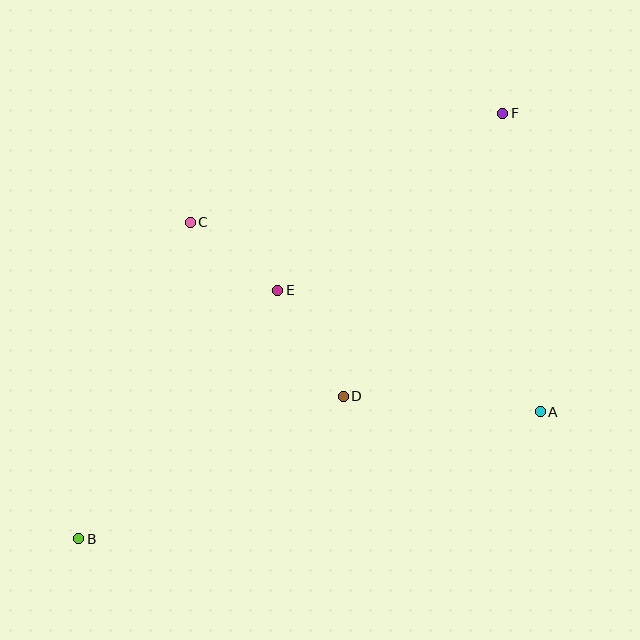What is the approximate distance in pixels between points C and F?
The distance between C and F is approximately 331 pixels.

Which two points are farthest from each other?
Points B and F are farthest from each other.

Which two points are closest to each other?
Points C and E are closest to each other.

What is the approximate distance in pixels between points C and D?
The distance between C and D is approximately 232 pixels.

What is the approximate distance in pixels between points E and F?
The distance between E and F is approximately 286 pixels.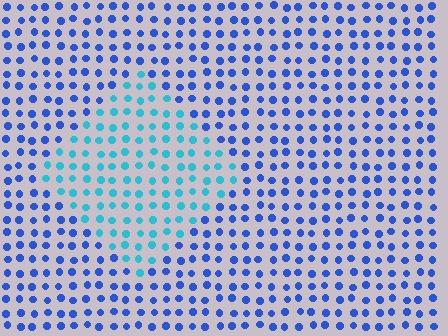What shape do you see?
I see a diamond.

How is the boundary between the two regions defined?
The boundary is defined purely by a slight shift in hue (about 38 degrees). Spacing, size, and orientation are identical on both sides.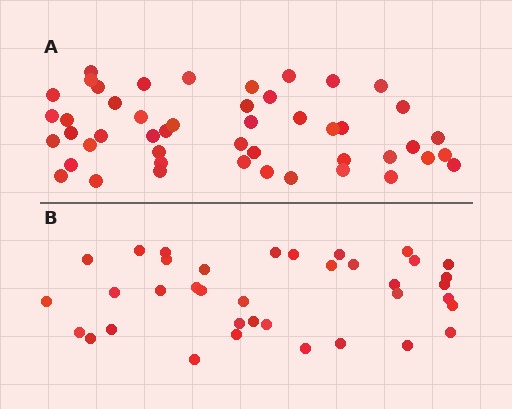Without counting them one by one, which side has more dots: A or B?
Region A (the top region) has more dots.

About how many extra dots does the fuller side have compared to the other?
Region A has roughly 12 or so more dots than region B.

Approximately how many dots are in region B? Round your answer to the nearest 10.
About 40 dots. (The exact count is 37, which rounds to 40.)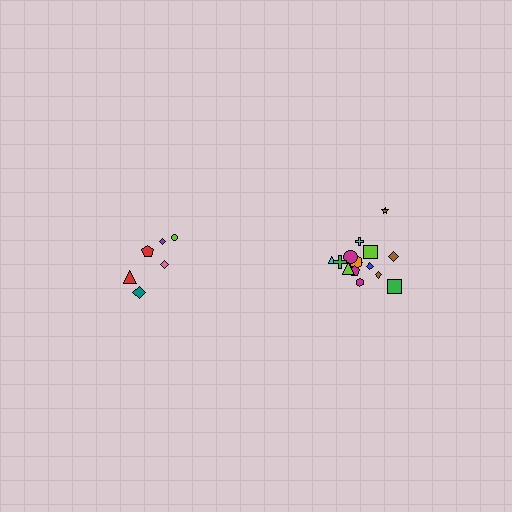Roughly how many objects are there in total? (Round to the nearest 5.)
Roughly 20 objects in total.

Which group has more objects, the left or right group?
The right group.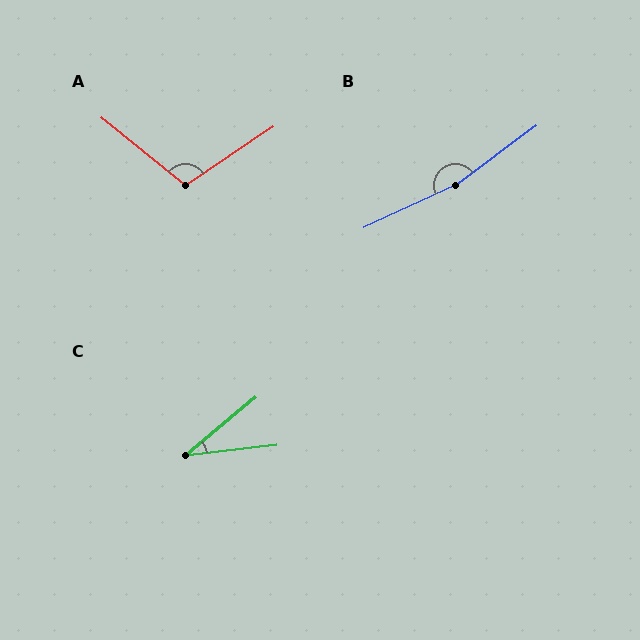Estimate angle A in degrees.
Approximately 107 degrees.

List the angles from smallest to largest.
C (33°), A (107°), B (168°).